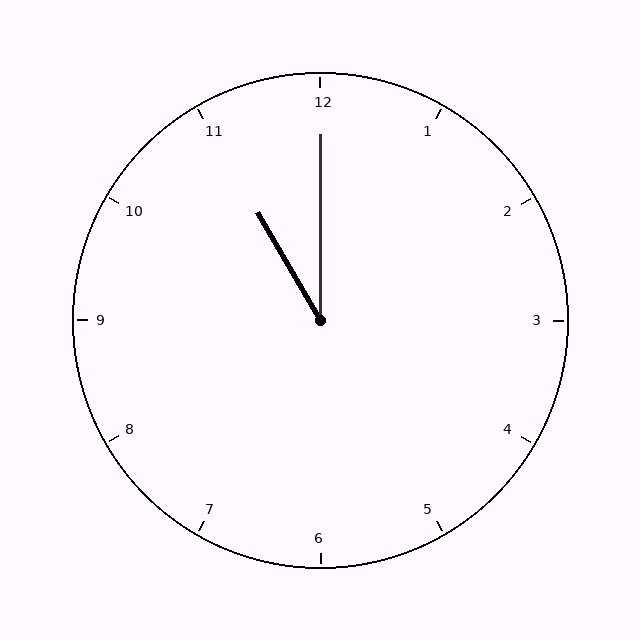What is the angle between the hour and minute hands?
Approximately 30 degrees.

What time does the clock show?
11:00.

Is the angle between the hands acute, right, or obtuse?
It is acute.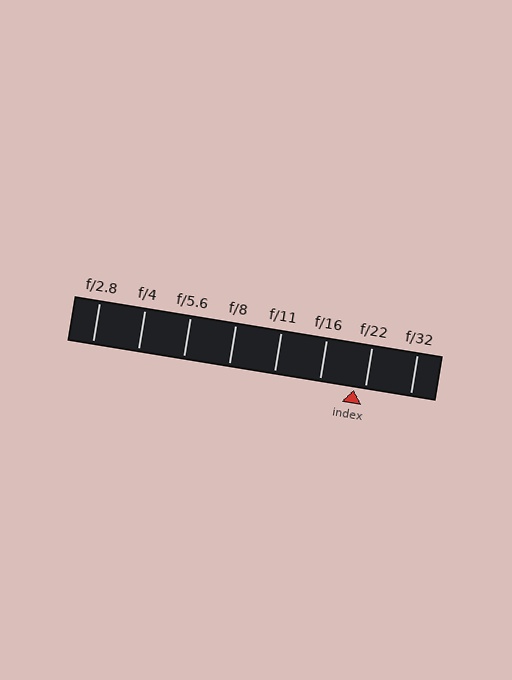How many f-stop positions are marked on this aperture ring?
There are 8 f-stop positions marked.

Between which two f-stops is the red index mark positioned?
The index mark is between f/16 and f/22.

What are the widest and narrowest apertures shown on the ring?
The widest aperture shown is f/2.8 and the narrowest is f/32.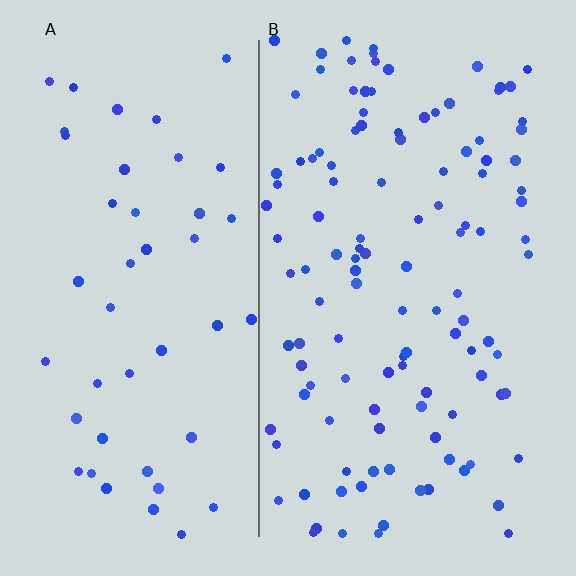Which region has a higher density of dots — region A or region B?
B (the right).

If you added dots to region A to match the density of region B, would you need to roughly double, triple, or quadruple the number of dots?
Approximately triple.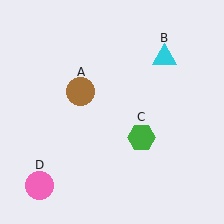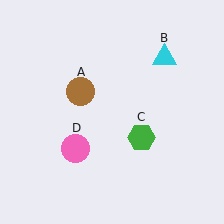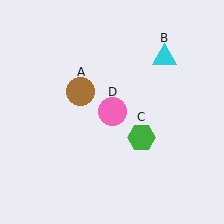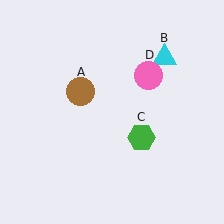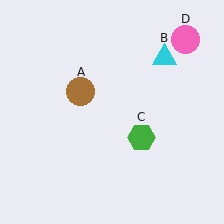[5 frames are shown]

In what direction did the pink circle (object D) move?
The pink circle (object D) moved up and to the right.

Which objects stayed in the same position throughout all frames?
Brown circle (object A) and cyan triangle (object B) and green hexagon (object C) remained stationary.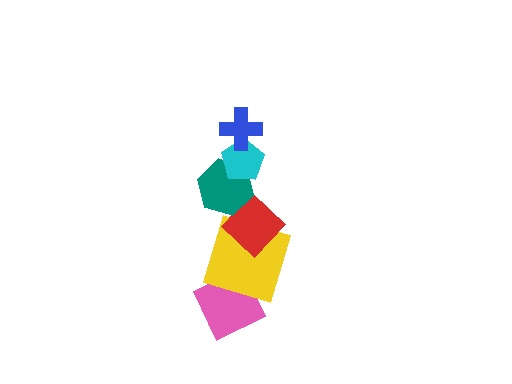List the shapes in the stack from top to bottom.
From top to bottom: the blue cross, the cyan pentagon, the teal hexagon, the red diamond, the yellow square, the pink diamond.